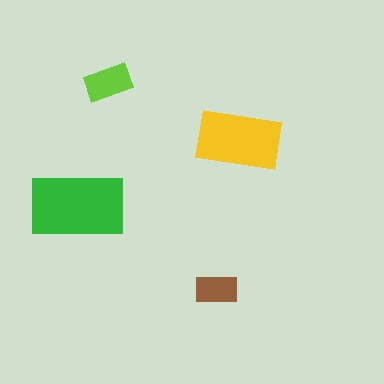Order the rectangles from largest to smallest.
the green one, the yellow one, the lime one, the brown one.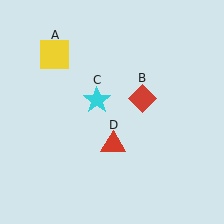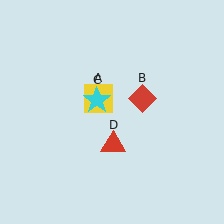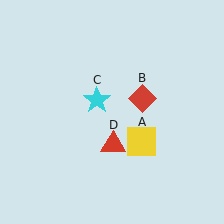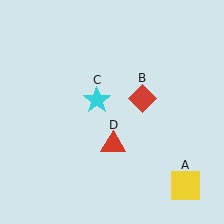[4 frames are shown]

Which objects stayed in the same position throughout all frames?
Red diamond (object B) and cyan star (object C) and red triangle (object D) remained stationary.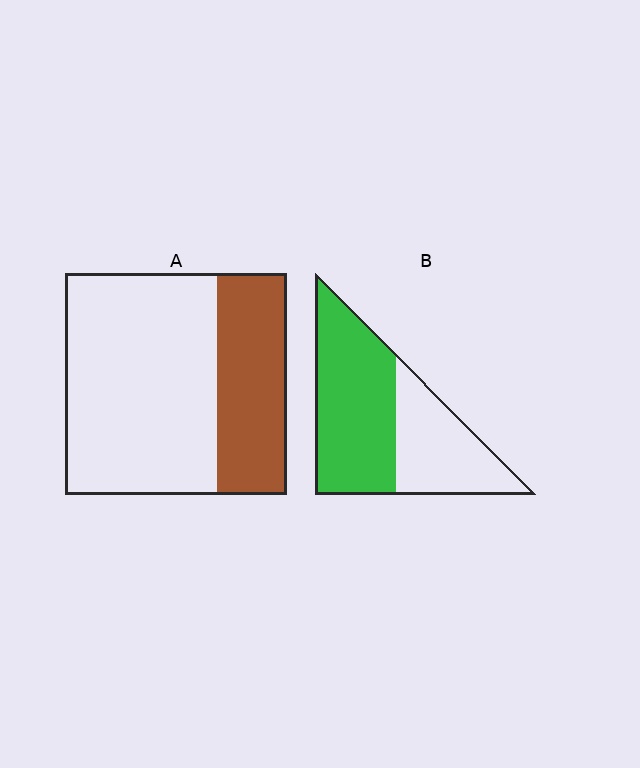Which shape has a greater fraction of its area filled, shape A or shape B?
Shape B.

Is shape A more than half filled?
No.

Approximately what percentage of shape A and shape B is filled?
A is approximately 30% and B is approximately 60%.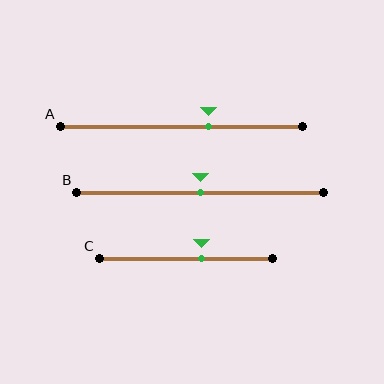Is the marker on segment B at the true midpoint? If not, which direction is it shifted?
Yes, the marker on segment B is at the true midpoint.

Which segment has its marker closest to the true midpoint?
Segment B has its marker closest to the true midpoint.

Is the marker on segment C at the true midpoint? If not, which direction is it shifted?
No, the marker on segment C is shifted to the right by about 9% of the segment length.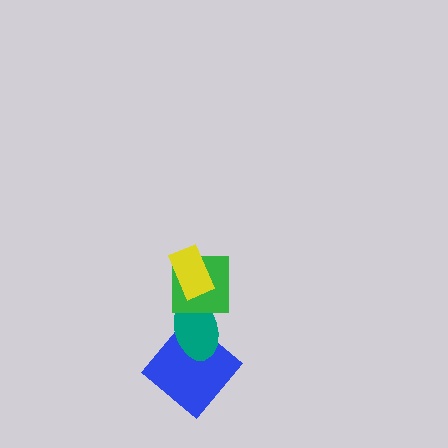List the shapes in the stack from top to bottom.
From top to bottom: the yellow rectangle, the green square, the teal ellipse, the blue diamond.